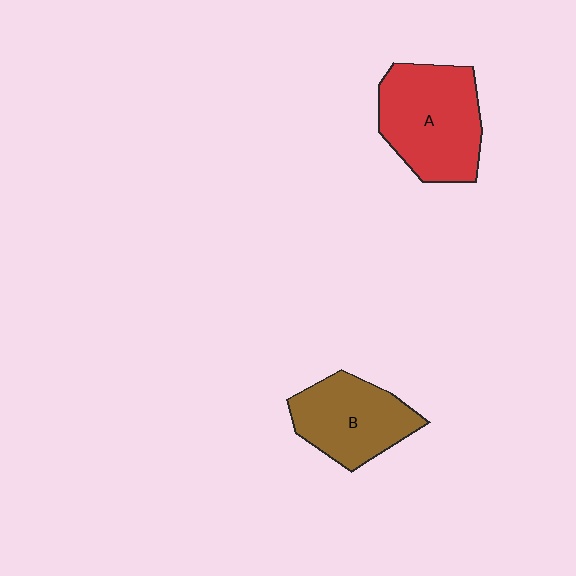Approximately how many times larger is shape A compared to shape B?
Approximately 1.3 times.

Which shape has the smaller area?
Shape B (brown).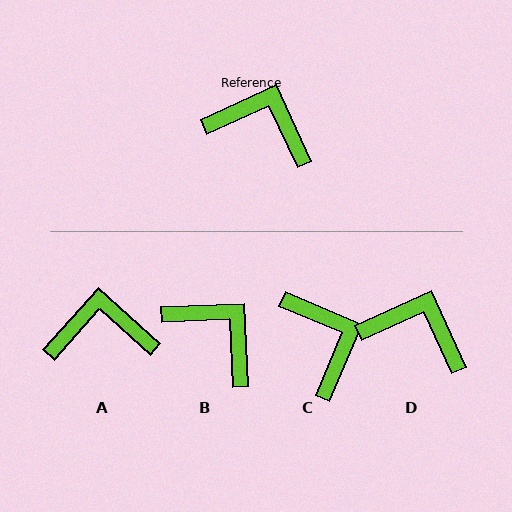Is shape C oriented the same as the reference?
No, it is off by about 48 degrees.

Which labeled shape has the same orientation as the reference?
D.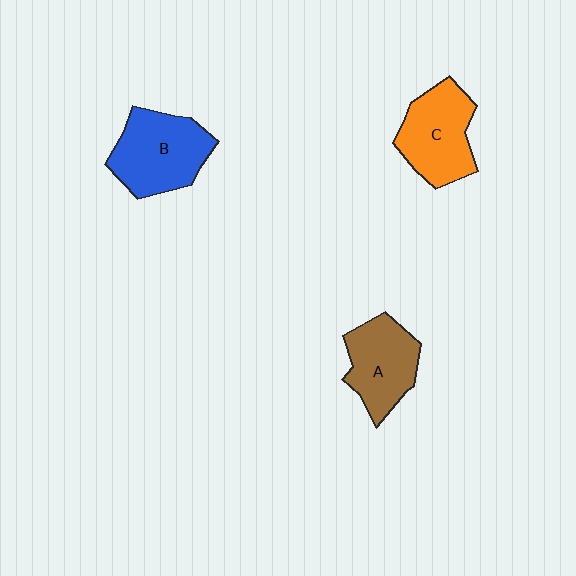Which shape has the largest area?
Shape B (blue).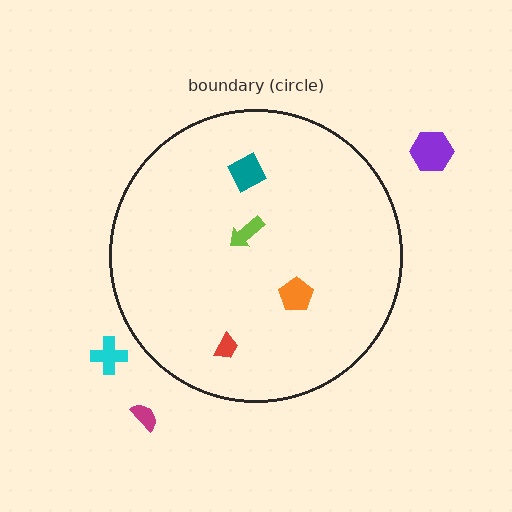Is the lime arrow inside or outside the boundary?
Inside.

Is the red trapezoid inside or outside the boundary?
Inside.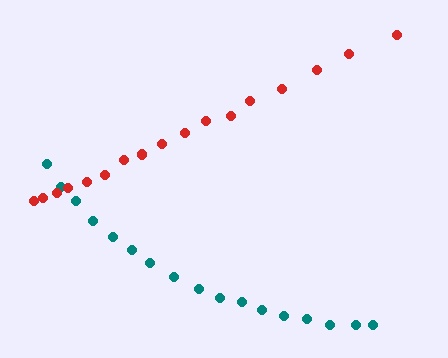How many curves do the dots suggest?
There are 2 distinct paths.